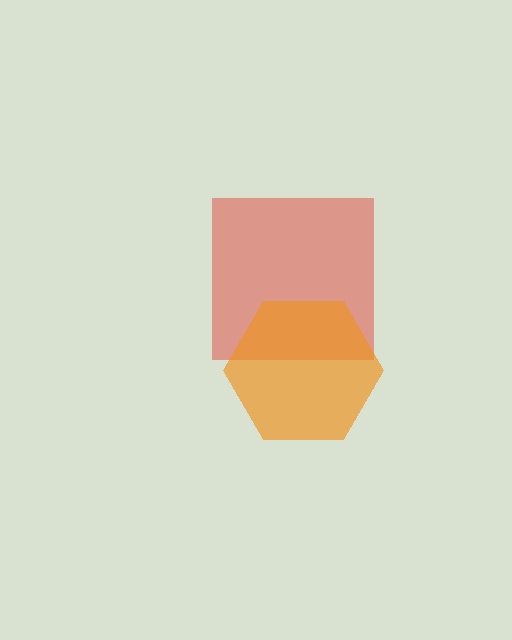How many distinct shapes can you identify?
There are 2 distinct shapes: a red square, an orange hexagon.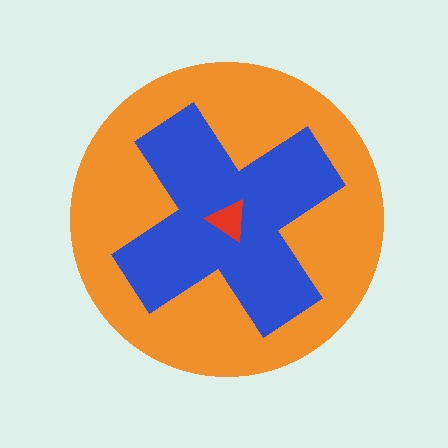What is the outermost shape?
The orange circle.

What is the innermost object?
The red triangle.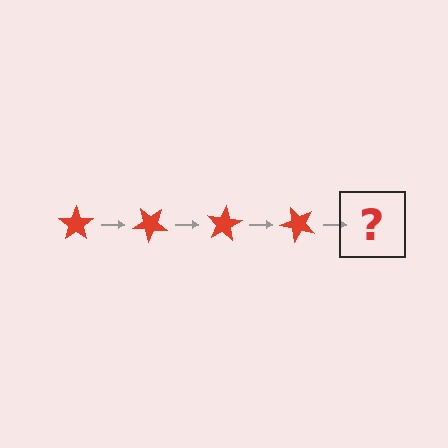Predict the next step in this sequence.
The next step is a red star rotated 160 degrees.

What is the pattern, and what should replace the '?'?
The pattern is that the star rotates 40 degrees each step. The '?' should be a red star rotated 160 degrees.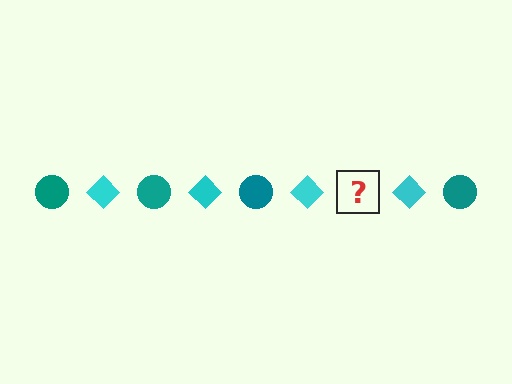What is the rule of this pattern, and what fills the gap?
The rule is that the pattern alternates between teal circle and cyan diamond. The gap should be filled with a teal circle.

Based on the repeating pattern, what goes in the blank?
The blank should be a teal circle.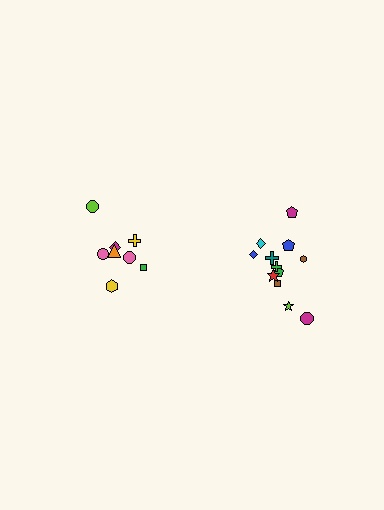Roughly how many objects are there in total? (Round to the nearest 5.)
Roughly 20 objects in total.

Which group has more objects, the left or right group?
The right group.